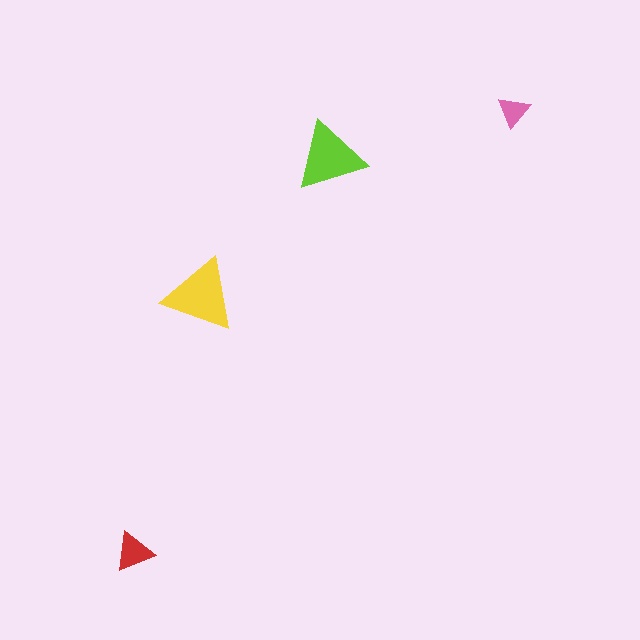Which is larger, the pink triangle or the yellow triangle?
The yellow one.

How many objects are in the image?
There are 4 objects in the image.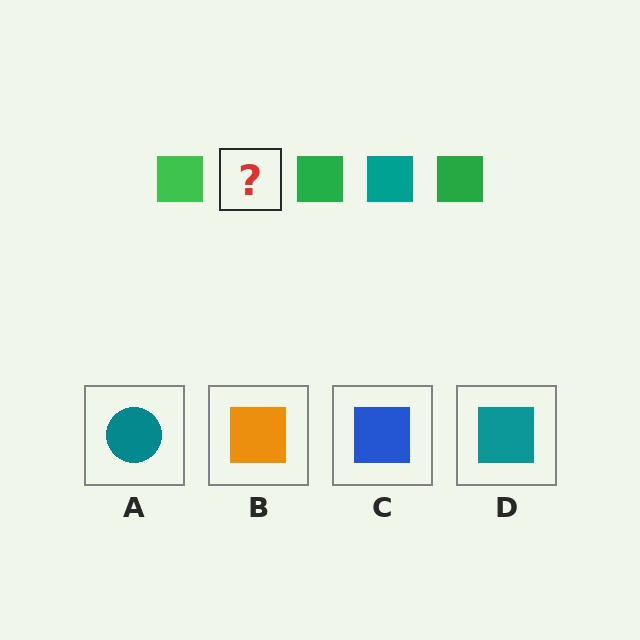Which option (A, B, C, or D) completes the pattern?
D.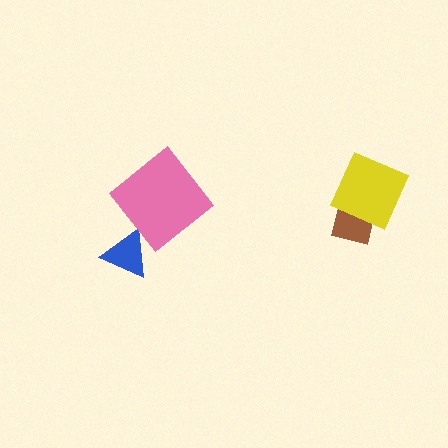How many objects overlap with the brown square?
1 object overlaps with the brown square.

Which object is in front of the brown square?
The yellow square is in front of the brown square.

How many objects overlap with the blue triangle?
0 objects overlap with the blue triangle.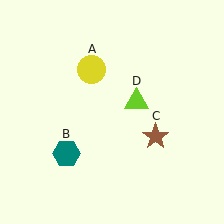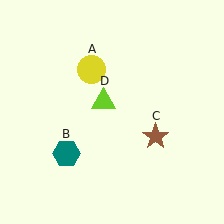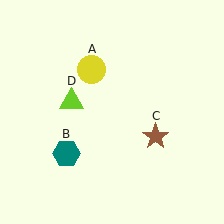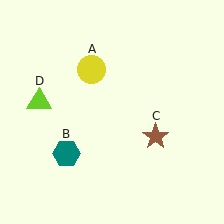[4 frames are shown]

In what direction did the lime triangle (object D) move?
The lime triangle (object D) moved left.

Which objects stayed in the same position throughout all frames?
Yellow circle (object A) and teal hexagon (object B) and brown star (object C) remained stationary.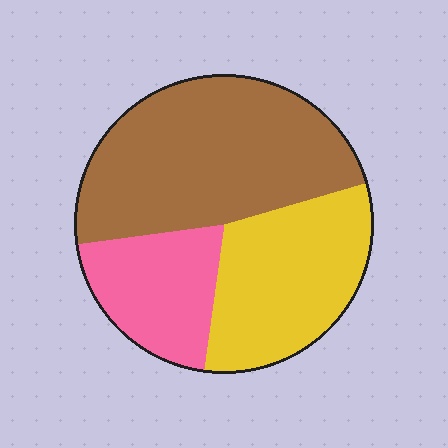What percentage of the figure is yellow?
Yellow takes up between a quarter and a half of the figure.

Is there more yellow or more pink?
Yellow.